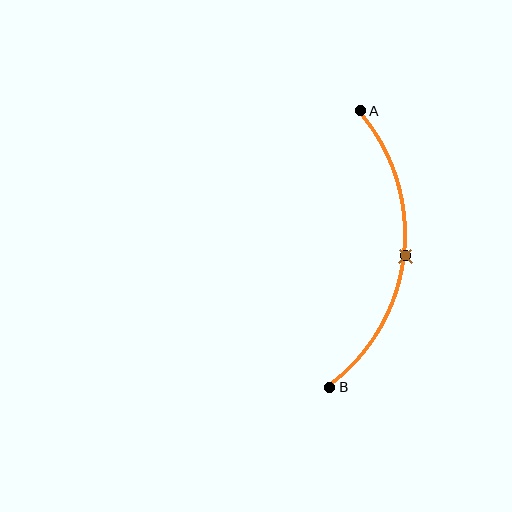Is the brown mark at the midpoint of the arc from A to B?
Yes. The brown mark lies on the arc at equal arc-length from both A and B — it is the arc midpoint.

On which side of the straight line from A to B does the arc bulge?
The arc bulges to the right of the straight line connecting A and B.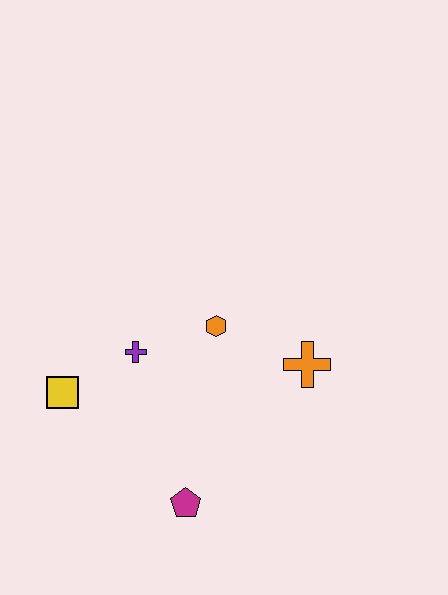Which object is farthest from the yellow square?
The orange cross is farthest from the yellow square.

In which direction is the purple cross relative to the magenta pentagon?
The purple cross is above the magenta pentagon.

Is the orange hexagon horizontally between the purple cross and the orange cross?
Yes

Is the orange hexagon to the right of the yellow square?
Yes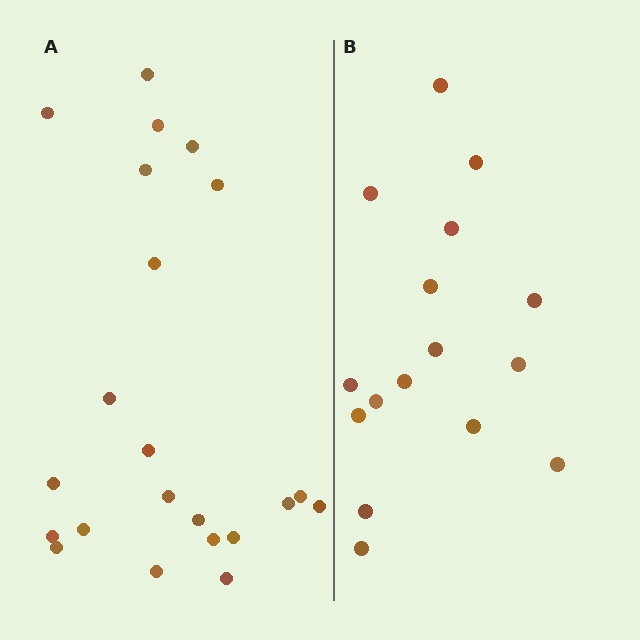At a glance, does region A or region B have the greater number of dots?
Region A (the left region) has more dots.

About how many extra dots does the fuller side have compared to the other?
Region A has about 6 more dots than region B.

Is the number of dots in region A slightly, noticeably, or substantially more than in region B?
Region A has noticeably more, but not dramatically so. The ratio is roughly 1.4 to 1.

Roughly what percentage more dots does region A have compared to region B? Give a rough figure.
About 40% more.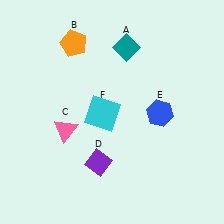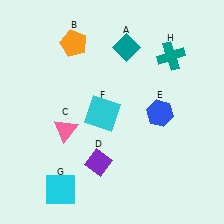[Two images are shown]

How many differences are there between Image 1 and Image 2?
There are 2 differences between the two images.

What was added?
A cyan square (G), a teal cross (H) were added in Image 2.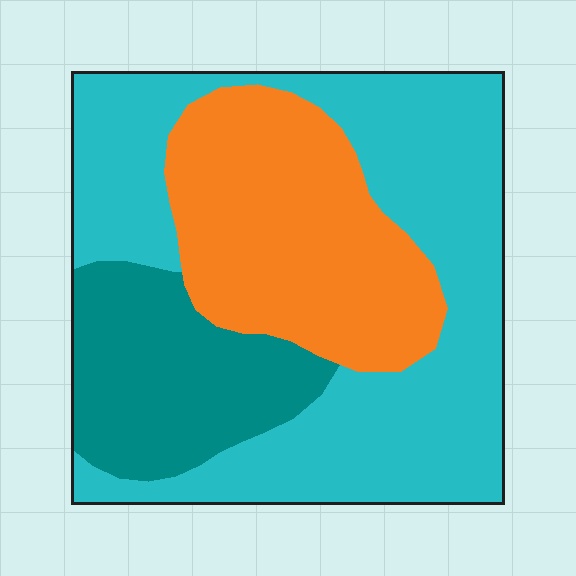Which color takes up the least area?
Teal, at roughly 20%.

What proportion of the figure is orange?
Orange covers about 30% of the figure.